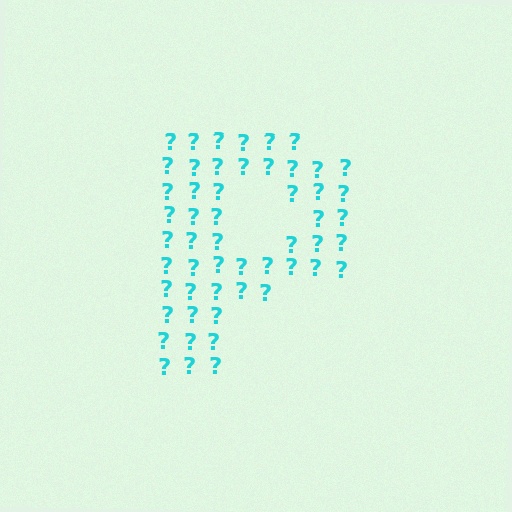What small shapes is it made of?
It is made of small question marks.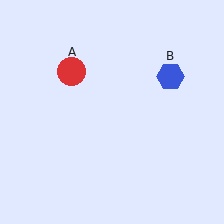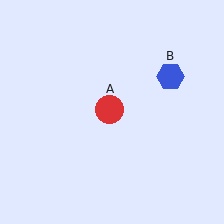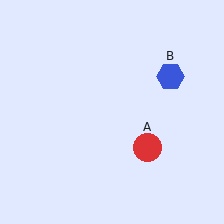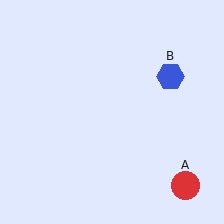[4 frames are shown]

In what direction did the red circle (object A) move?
The red circle (object A) moved down and to the right.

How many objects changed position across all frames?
1 object changed position: red circle (object A).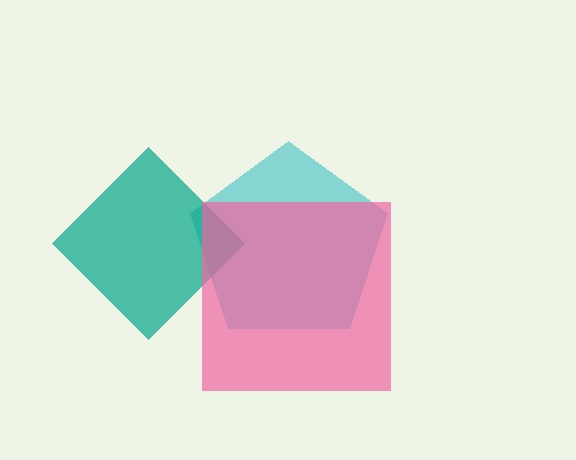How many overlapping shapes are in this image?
There are 3 overlapping shapes in the image.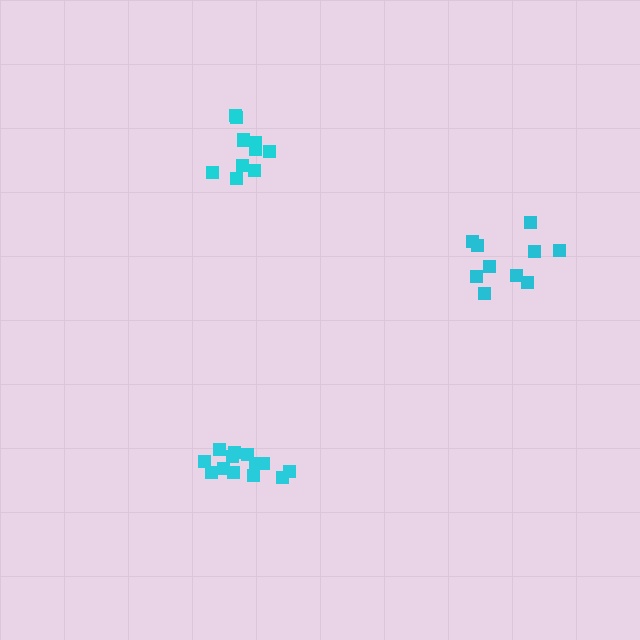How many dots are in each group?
Group 1: 10 dots, Group 2: 13 dots, Group 3: 10 dots (33 total).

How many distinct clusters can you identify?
There are 3 distinct clusters.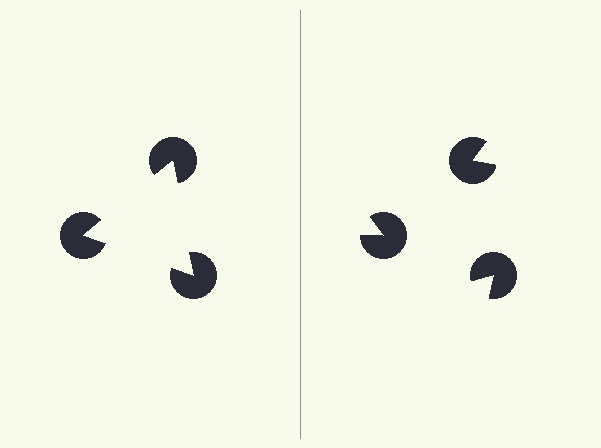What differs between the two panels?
The pac-man discs are positioned identically on both sides; only the wedge orientations differ. On the left they align to a triangle; on the right they are misaligned.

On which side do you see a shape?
An illusory triangle appears on the left side. On the right side the wedge cuts are rotated, so no coherent shape forms.